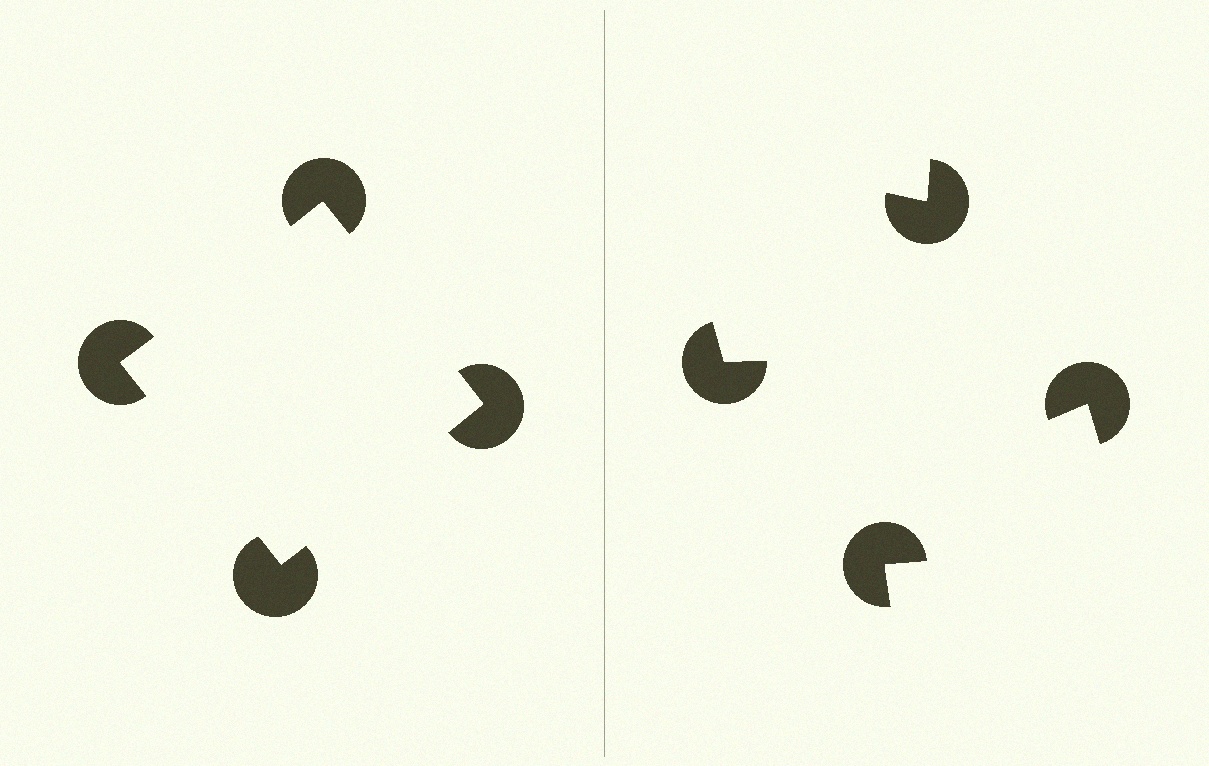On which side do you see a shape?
An illusory square appears on the left side. On the right side the wedge cuts are rotated, so no coherent shape forms.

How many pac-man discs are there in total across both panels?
8 — 4 on each side.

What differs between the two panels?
The pac-man discs are positioned identically on both sides; only the wedge orientations differ. On the left they align to a square; on the right they are misaligned.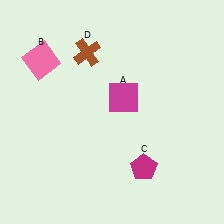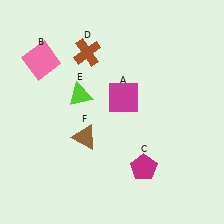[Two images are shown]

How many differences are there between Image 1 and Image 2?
There are 2 differences between the two images.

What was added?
A lime triangle (E), a brown triangle (F) were added in Image 2.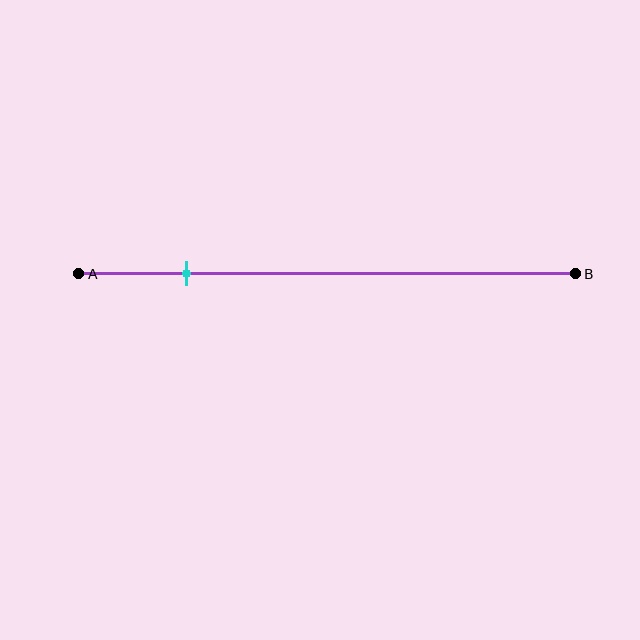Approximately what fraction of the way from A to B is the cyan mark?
The cyan mark is approximately 20% of the way from A to B.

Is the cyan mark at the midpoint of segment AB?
No, the mark is at about 20% from A, not at the 50% midpoint.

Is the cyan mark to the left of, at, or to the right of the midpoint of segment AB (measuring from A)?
The cyan mark is to the left of the midpoint of segment AB.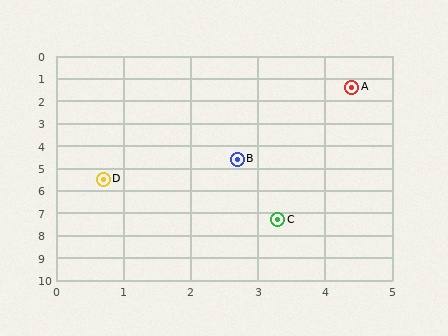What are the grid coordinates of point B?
Point B is at approximately (2.7, 4.6).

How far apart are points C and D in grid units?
Points C and D are about 3.2 grid units apart.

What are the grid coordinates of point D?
Point D is at approximately (0.7, 5.5).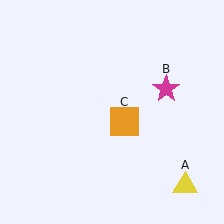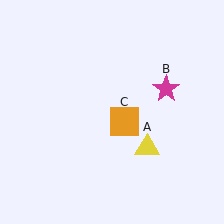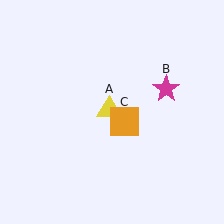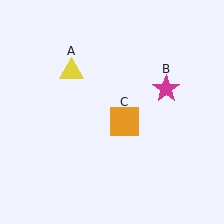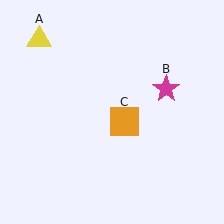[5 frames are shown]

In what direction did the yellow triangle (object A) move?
The yellow triangle (object A) moved up and to the left.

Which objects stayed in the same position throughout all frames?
Magenta star (object B) and orange square (object C) remained stationary.